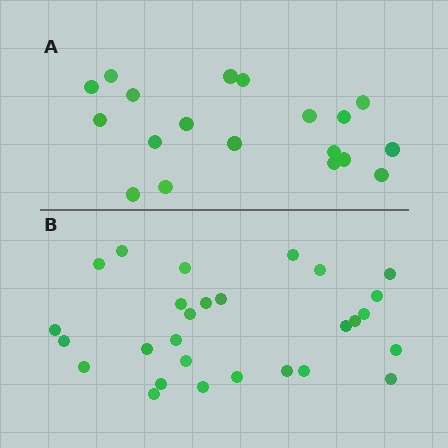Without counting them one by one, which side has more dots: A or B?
Region B (the bottom region) has more dots.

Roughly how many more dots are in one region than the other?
Region B has roughly 8 or so more dots than region A.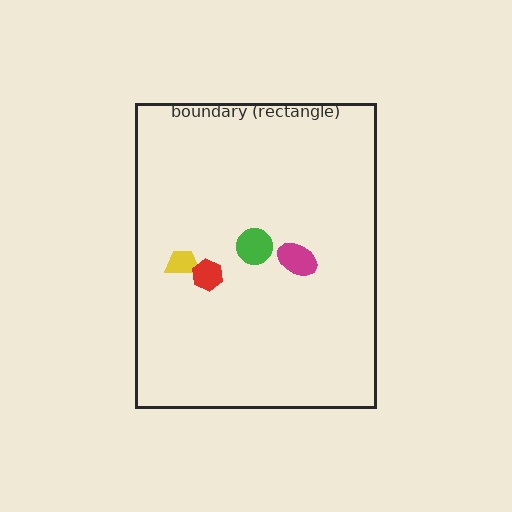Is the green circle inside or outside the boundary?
Inside.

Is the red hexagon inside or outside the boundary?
Inside.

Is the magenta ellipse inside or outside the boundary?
Inside.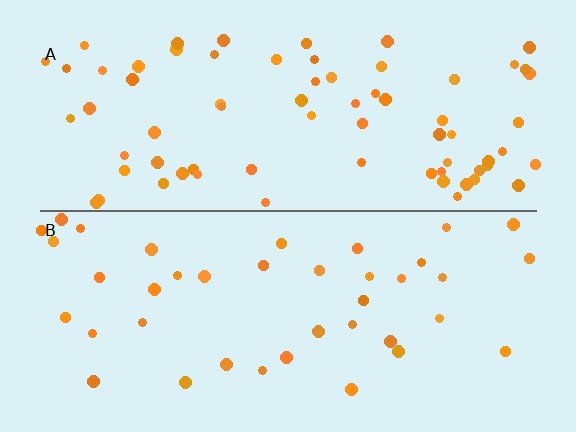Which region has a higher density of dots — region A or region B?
A (the top).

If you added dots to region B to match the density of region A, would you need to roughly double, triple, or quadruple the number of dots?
Approximately double.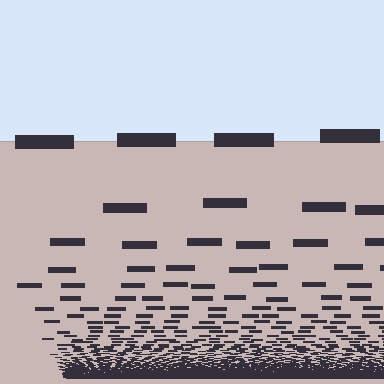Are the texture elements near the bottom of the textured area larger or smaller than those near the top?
Smaller. The gradient is inverted — elements near the bottom are smaller and denser.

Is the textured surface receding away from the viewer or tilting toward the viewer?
The surface appears to tilt toward the viewer. Texture elements get larger and sparser toward the top.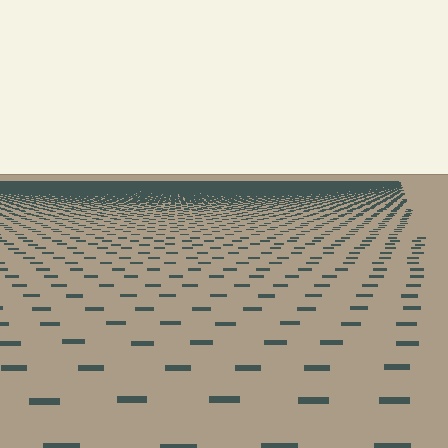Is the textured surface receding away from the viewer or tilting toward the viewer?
The surface is receding away from the viewer. Texture elements get smaller and denser toward the top.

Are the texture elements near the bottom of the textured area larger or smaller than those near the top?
Larger. Near the bottom, elements are closer to the viewer and appear at a bigger on-screen size.